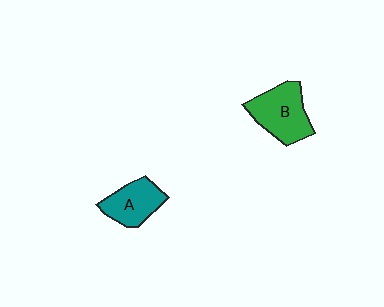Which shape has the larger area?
Shape B (green).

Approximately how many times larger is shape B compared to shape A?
Approximately 1.3 times.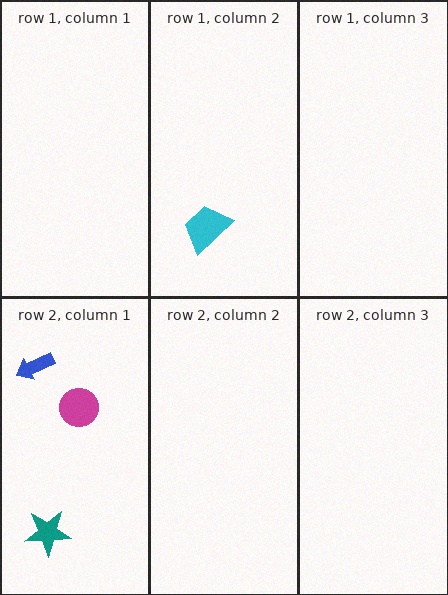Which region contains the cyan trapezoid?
The row 1, column 2 region.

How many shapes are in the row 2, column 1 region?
3.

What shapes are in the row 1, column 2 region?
The cyan trapezoid.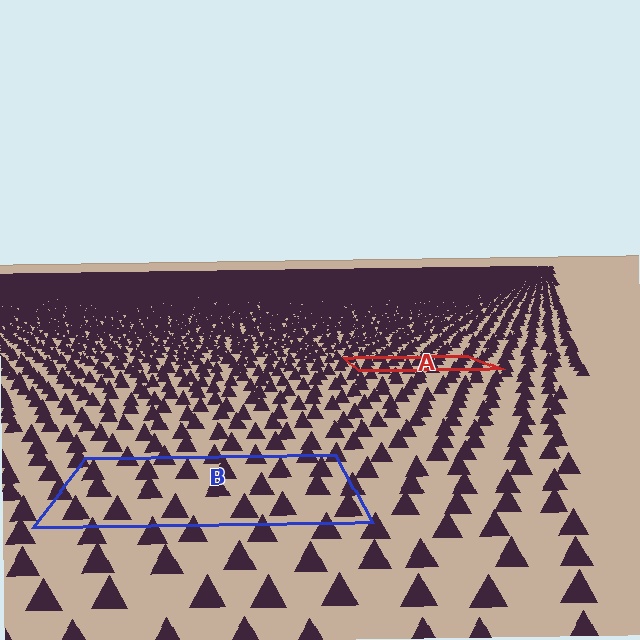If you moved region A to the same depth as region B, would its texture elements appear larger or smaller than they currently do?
They would appear larger. At a closer depth, the same texture elements are projected at a bigger on-screen size.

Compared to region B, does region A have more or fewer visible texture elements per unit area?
Region A has more texture elements per unit area — they are packed more densely because it is farther away.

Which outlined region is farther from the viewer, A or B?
Region A is farther from the viewer — the texture elements inside it appear smaller and more densely packed.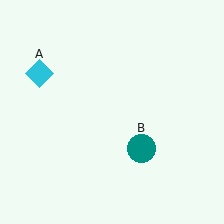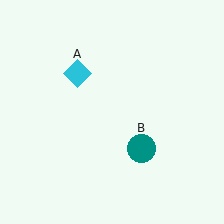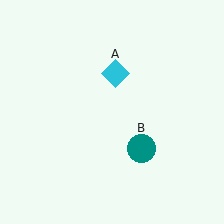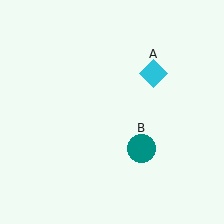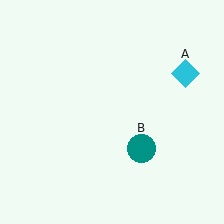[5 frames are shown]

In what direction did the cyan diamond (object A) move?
The cyan diamond (object A) moved right.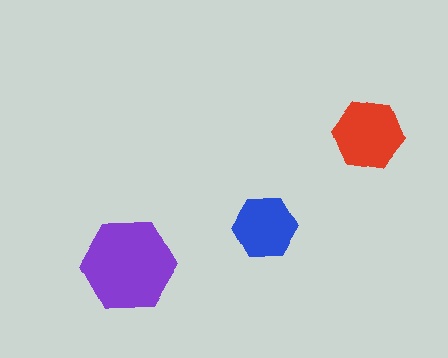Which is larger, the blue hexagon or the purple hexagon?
The purple one.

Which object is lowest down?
The purple hexagon is bottommost.